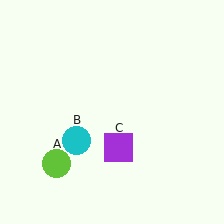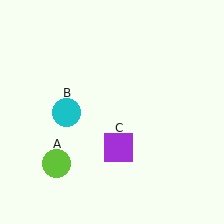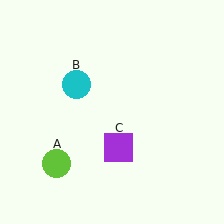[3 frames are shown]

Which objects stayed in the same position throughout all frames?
Lime circle (object A) and purple square (object C) remained stationary.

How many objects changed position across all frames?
1 object changed position: cyan circle (object B).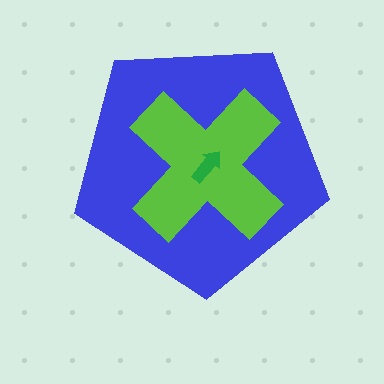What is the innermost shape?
The green arrow.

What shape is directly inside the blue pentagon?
The lime cross.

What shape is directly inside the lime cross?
The green arrow.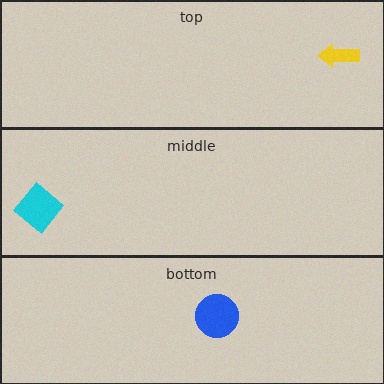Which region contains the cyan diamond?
The middle region.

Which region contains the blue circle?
The bottom region.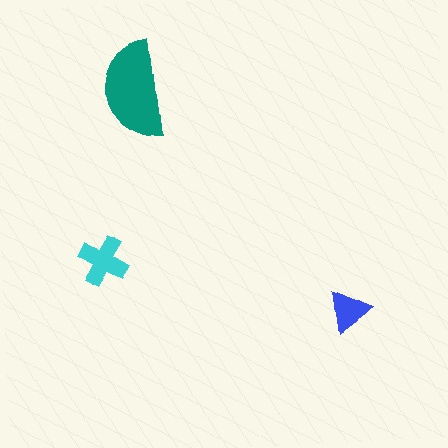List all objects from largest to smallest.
The teal semicircle, the cyan cross, the blue triangle.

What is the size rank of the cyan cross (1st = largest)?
2nd.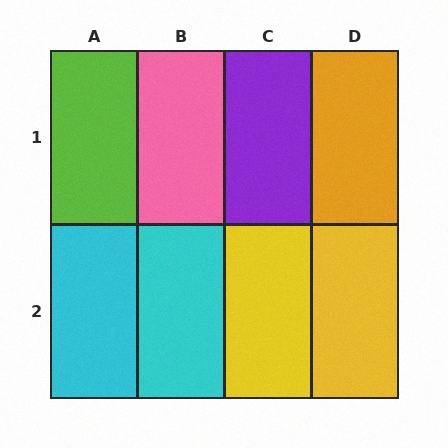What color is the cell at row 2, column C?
Yellow.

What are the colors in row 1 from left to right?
Lime, pink, purple, orange.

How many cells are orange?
1 cell is orange.